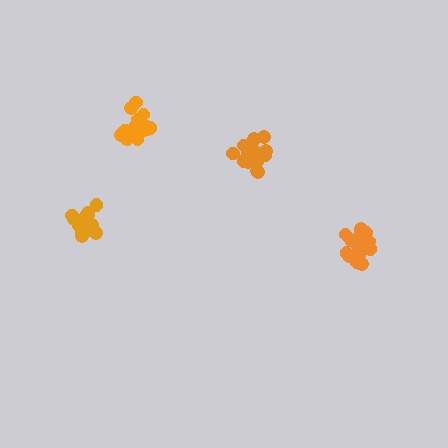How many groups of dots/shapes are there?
There are 4 groups.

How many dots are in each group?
Group 1: 16 dots, Group 2: 18 dots, Group 3: 17 dots, Group 4: 15 dots (66 total).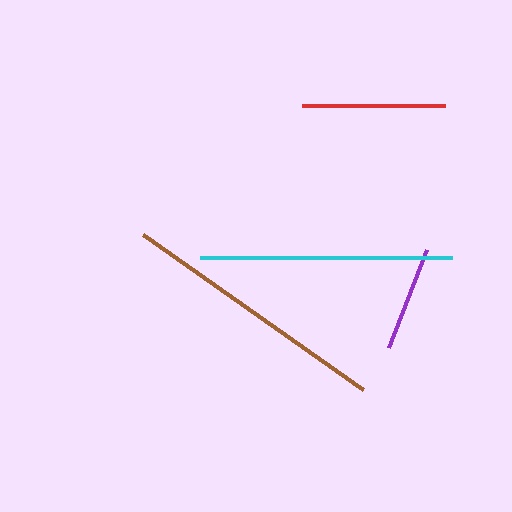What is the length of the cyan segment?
The cyan segment is approximately 252 pixels long.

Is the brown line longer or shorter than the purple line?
The brown line is longer than the purple line.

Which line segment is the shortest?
The purple line is the shortest at approximately 105 pixels.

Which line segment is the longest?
The brown line is the longest at approximately 269 pixels.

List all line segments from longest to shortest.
From longest to shortest: brown, cyan, red, purple.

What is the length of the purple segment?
The purple segment is approximately 105 pixels long.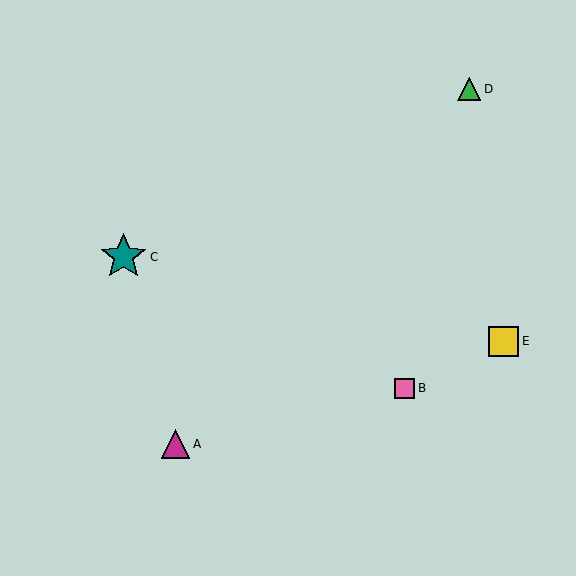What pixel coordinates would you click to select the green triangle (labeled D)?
Click at (469, 89) to select the green triangle D.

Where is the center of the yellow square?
The center of the yellow square is at (504, 341).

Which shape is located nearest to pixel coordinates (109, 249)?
The teal star (labeled C) at (124, 257) is nearest to that location.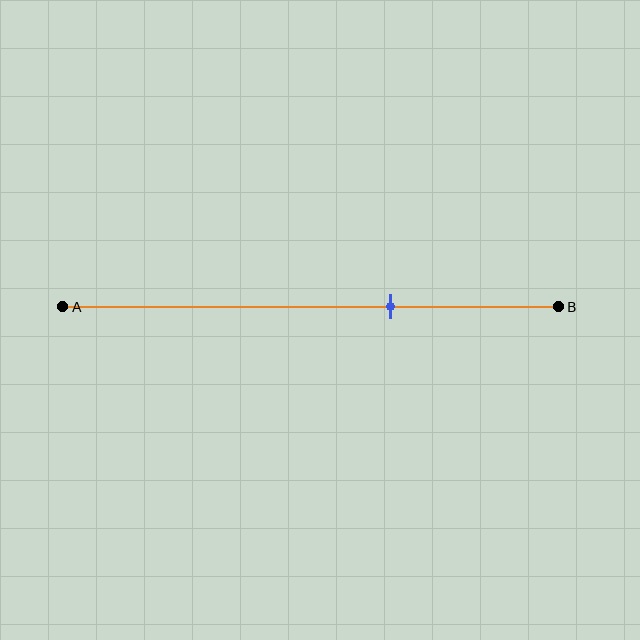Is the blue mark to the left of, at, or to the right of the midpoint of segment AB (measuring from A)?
The blue mark is to the right of the midpoint of segment AB.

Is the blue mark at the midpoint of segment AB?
No, the mark is at about 65% from A, not at the 50% midpoint.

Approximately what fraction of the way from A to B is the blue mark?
The blue mark is approximately 65% of the way from A to B.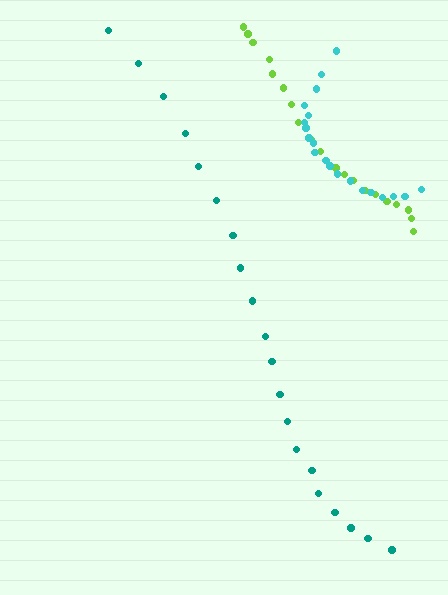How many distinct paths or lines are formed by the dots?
There are 3 distinct paths.